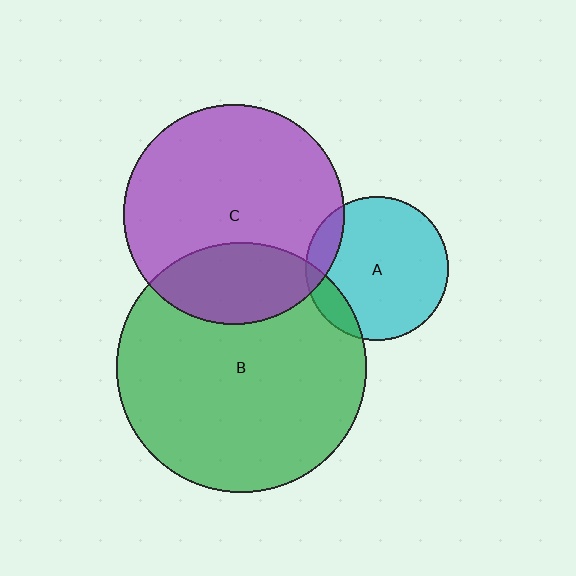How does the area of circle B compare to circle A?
Approximately 3.0 times.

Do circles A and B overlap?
Yes.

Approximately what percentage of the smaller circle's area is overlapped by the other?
Approximately 10%.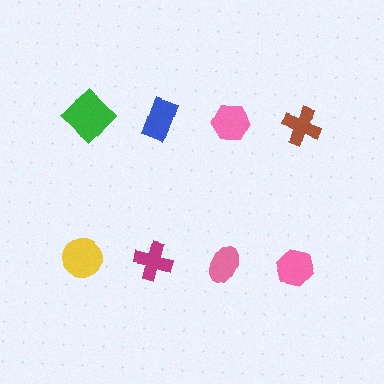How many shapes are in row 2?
4 shapes.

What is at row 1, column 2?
A blue rectangle.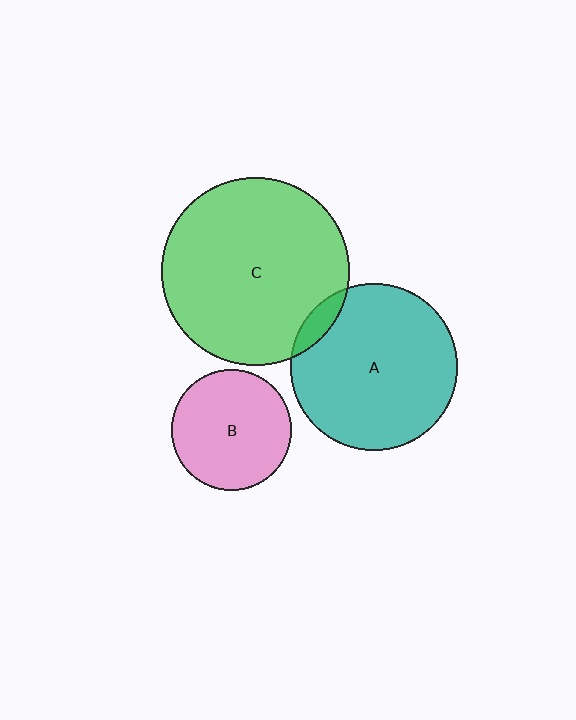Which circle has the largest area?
Circle C (green).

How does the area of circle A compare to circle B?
Approximately 1.9 times.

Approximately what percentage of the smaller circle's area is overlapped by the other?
Approximately 5%.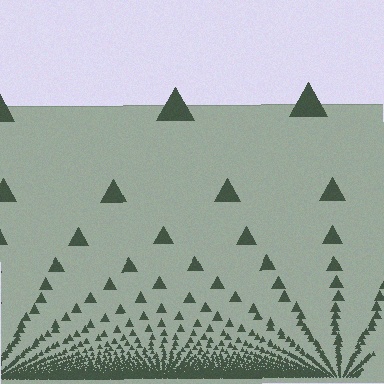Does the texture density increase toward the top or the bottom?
Density increases toward the bottom.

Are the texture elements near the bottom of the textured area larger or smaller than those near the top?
Smaller. The gradient is inverted — elements near the bottom are smaller and denser.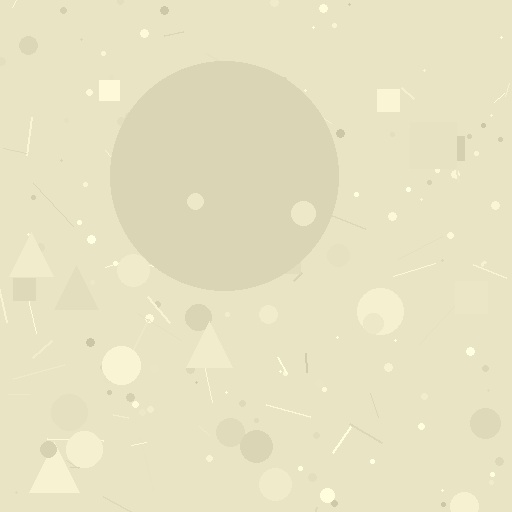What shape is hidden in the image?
A circle is hidden in the image.